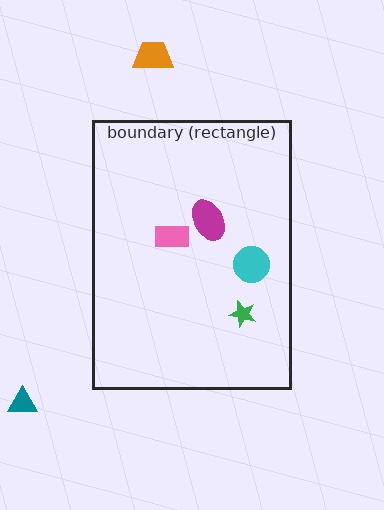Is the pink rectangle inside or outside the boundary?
Inside.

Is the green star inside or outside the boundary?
Inside.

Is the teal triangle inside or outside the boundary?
Outside.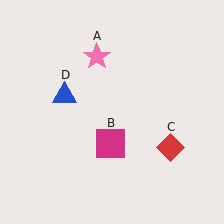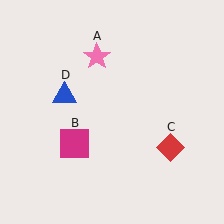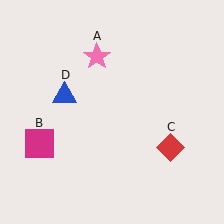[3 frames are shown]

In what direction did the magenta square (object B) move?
The magenta square (object B) moved left.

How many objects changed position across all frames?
1 object changed position: magenta square (object B).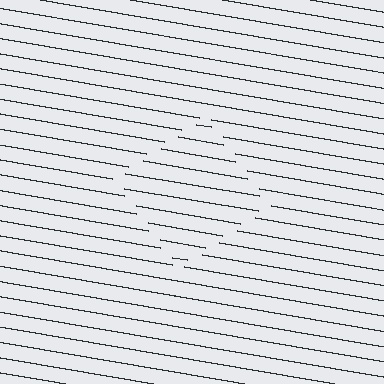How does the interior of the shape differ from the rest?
The interior of the shape contains the same grating, shifted by half a period — the contour is defined by the phase discontinuity where line-ends from the inner and outer gratings abut.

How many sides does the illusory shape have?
4 sides — the line-ends trace a square.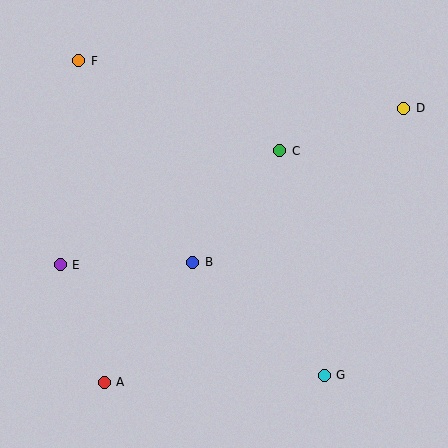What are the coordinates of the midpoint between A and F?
The midpoint between A and F is at (91, 222).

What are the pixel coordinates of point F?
Point F is at (79, 61).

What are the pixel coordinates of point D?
Point D is at (404, 108).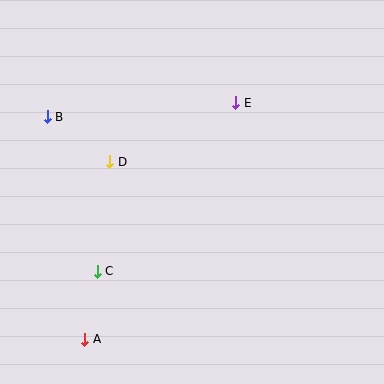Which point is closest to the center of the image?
Point D at (110, 162) is closest to the center.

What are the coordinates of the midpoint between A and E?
The midpoint between A and E is at (160, 221).